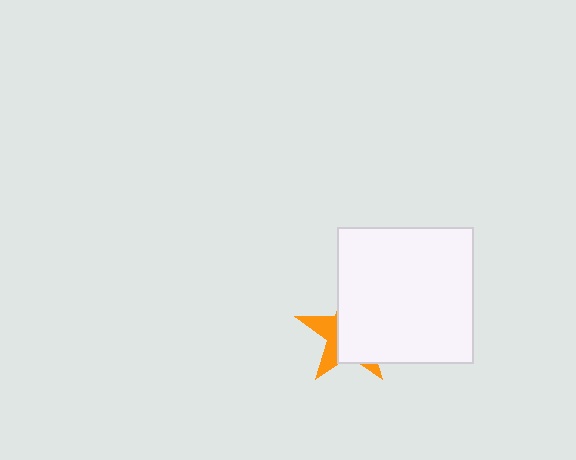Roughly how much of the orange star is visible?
A small part of it is visible (roughly 34%).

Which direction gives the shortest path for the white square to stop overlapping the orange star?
Moving right gives the shortest separation.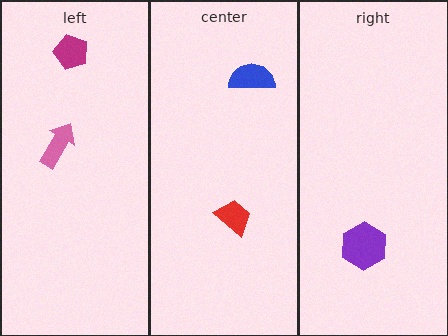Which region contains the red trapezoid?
The center region.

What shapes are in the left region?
The pink arrow, the magenta pentagon.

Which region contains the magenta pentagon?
The left region.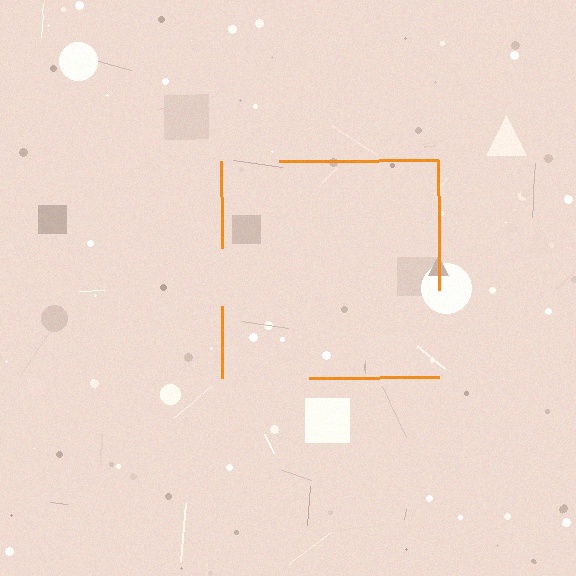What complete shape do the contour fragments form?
The contour fragments form a square.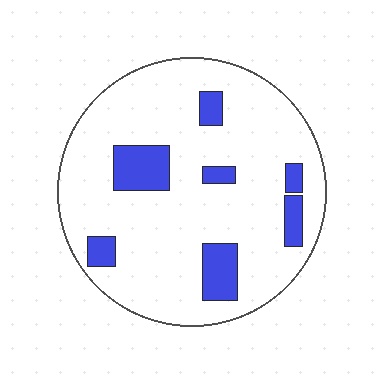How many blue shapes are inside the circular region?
7.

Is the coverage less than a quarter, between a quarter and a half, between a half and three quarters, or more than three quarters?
Less than a quarter.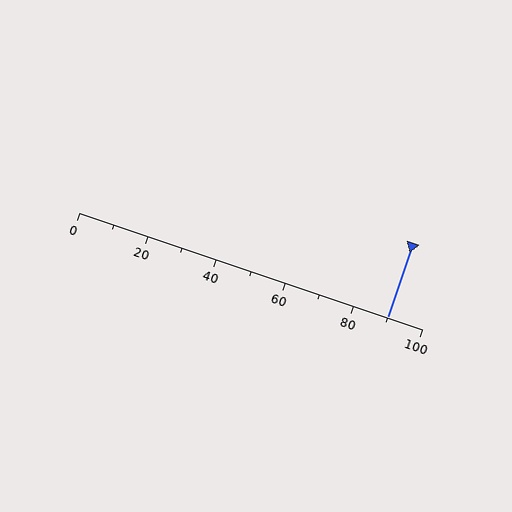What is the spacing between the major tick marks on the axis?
The major ticks are spaced 20 apart.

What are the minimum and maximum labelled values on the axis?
The axis runs from 0 to 100.